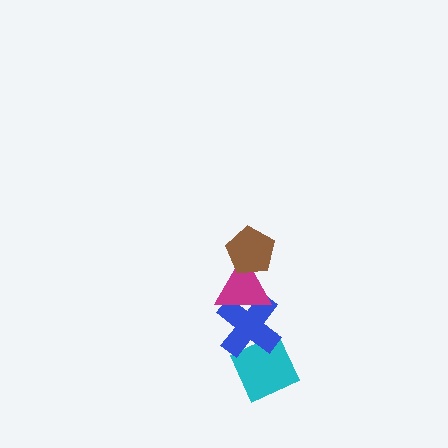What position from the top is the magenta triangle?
The magenta triangle is 2nd from the top.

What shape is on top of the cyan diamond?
The blue cross is on top of the cyan diamond.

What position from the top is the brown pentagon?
The brown pentagon is 1st from the top.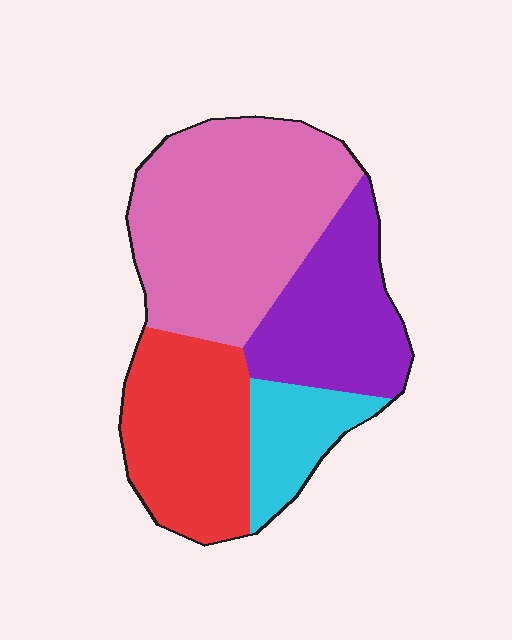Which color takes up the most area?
Pink, at roughly 40%.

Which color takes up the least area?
Cyan, at roughly 10%.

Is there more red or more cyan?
Red.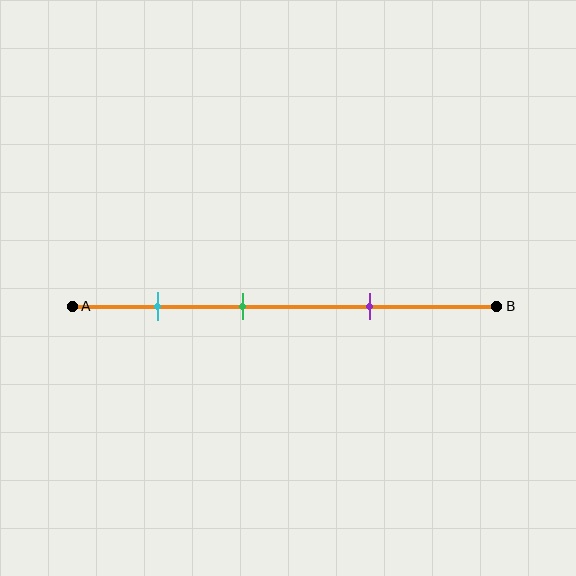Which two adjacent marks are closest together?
The cyan and green marks are the closest adjacent pair.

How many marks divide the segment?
There are 3 marks dividing the segment.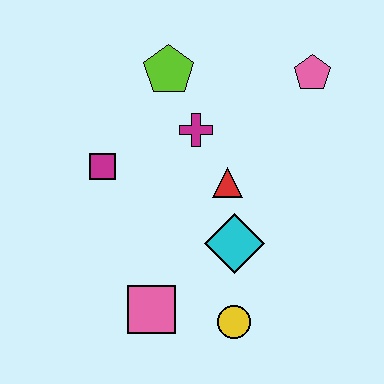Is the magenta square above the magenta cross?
No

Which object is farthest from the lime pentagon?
The yellow circle is farthest from the lime pentagon.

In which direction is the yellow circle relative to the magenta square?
The yellow circle is below the magenta square.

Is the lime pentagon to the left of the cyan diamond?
Yes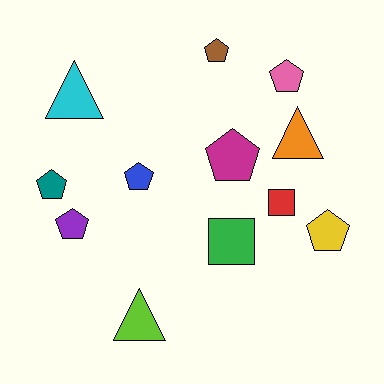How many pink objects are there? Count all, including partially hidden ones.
There is 1 pink object.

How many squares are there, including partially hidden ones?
There are 2 squares.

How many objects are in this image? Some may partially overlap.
There are 12 objects.